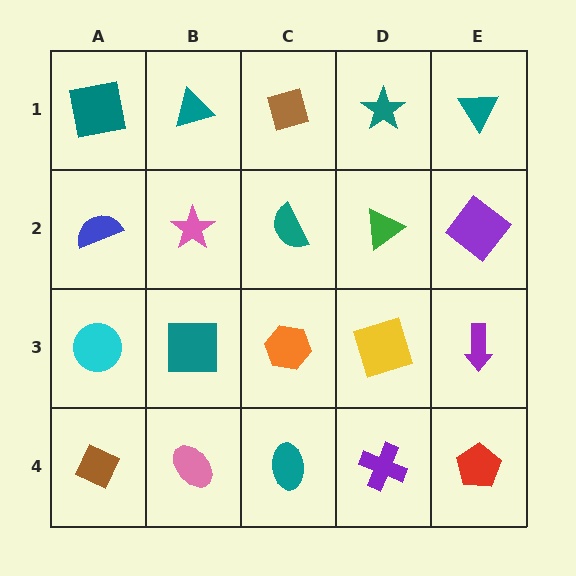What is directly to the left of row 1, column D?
A brown square.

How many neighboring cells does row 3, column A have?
3.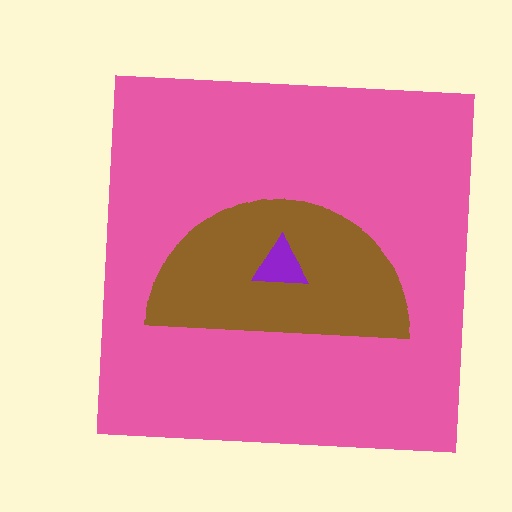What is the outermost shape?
The pink square.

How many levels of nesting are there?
3.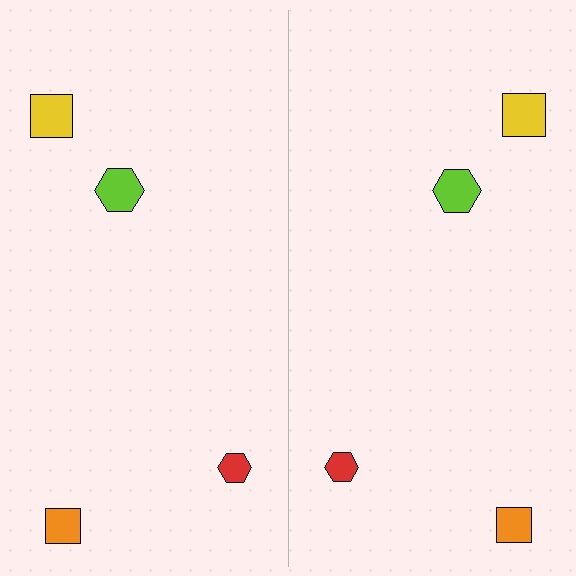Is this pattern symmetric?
Yes, this pattern has bilateral (reflection) symmetry.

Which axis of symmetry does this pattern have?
The pattern has a vertical axis of symmetry running through the center of the image.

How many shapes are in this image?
There are 8 shapes in this image.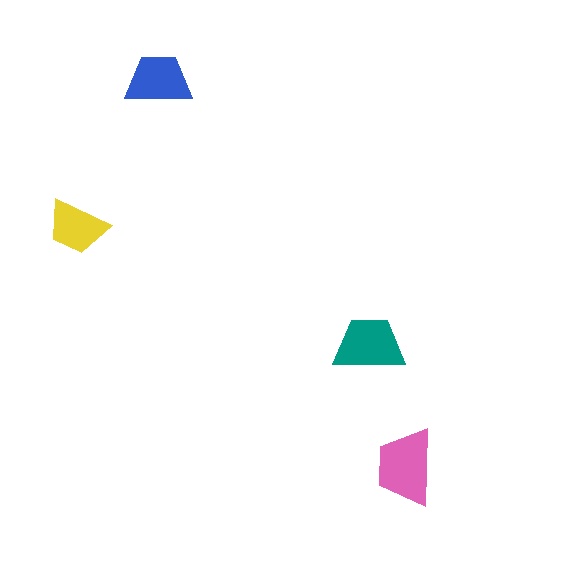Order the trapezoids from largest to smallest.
the pink one, the teal one, the blue one, the yellow one.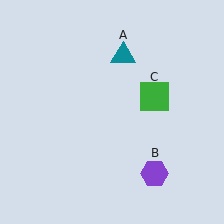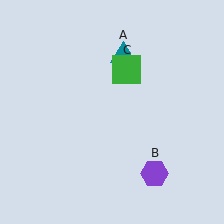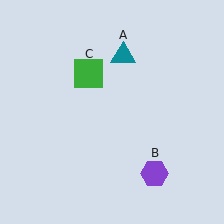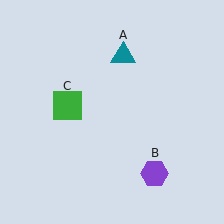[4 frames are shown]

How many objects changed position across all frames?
1 object changed position: green square (object C).